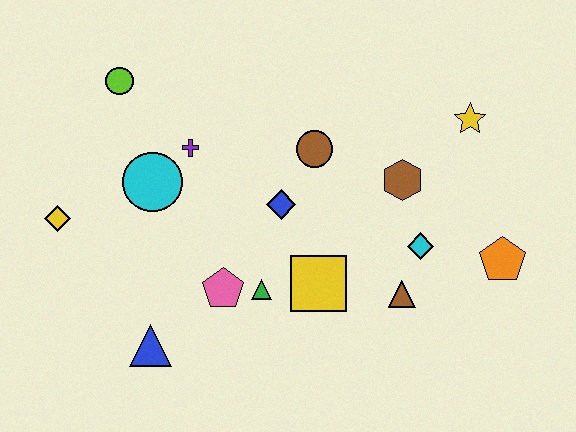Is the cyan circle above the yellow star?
No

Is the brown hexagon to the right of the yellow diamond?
Yes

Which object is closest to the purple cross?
The cyan circle is closest to the purple cross.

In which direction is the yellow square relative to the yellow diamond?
The yellow square is to the right of the yellow diamond.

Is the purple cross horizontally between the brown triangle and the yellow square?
No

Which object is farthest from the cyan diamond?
The yellow diamond is farthest from the cyan diamond.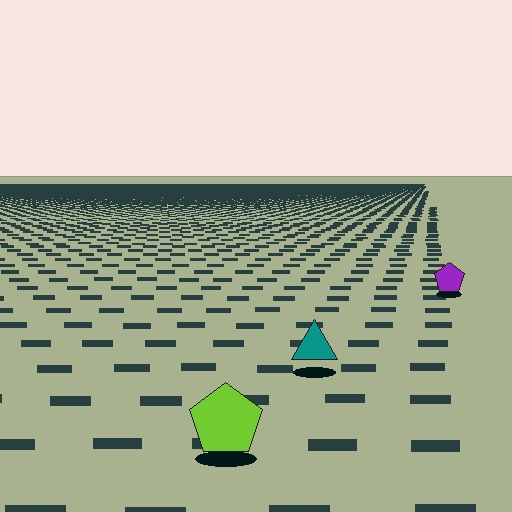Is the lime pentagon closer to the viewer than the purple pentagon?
Yes. The lime pentagon is closer — you can tell from the texture gradient: the ground texture is coarser near it.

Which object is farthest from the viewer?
The purple pentagon is farthest from the viewer. It appears smaller and the ground texture around it is denser.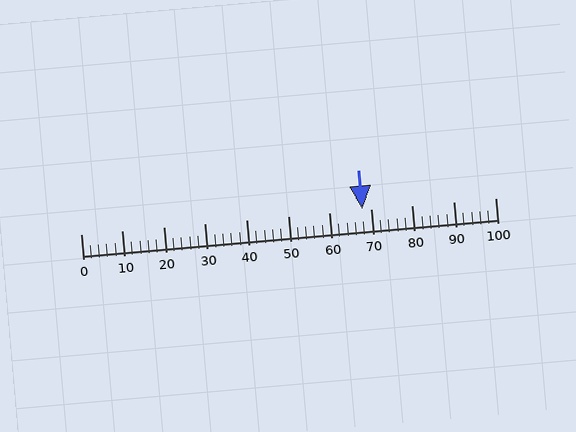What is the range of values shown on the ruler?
The ruler shows values from 0 to 100.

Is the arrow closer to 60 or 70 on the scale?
The arrow is closer to 70.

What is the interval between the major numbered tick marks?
The major tick marks are spaced 10 units apart.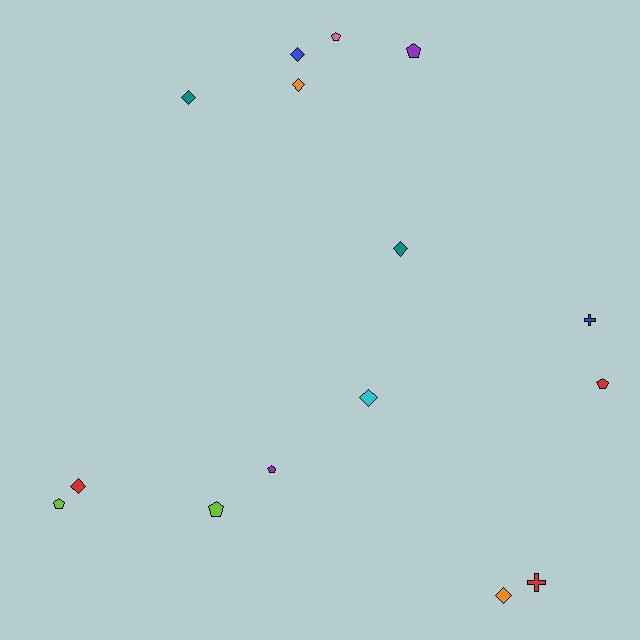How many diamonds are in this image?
There are 7 diamonds.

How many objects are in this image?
There are 15 objects.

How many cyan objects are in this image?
There is 1 cyan object.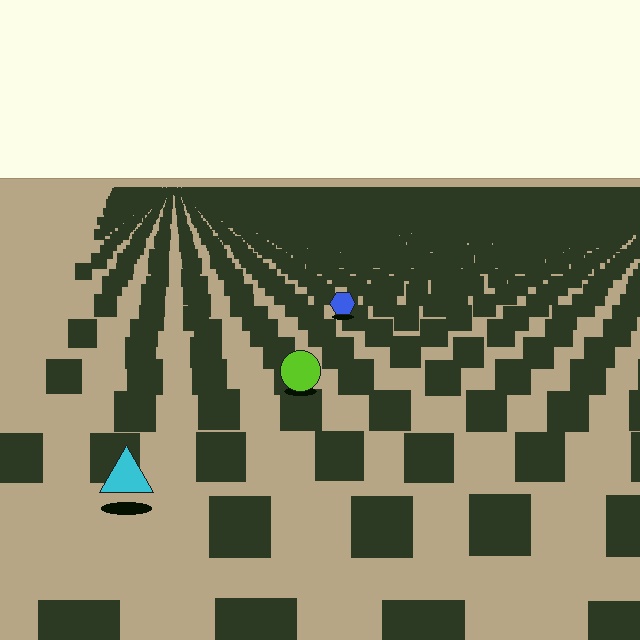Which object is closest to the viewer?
The cyan triangle is closest. The texture marks near it are larger and more spread out.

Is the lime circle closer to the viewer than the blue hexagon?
Yes. The lime circle is closer — you can tell from the texture gradient: the ground texture is coarser near it.